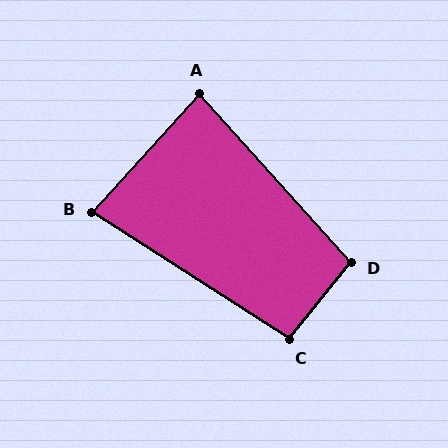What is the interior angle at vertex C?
Approximately 96 degrees (obtuse).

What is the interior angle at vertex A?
Approximately 84 degrees (acute).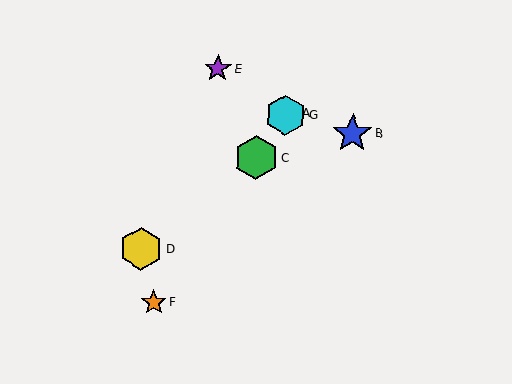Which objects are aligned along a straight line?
Objects A, C, F, G are aligned along a straight line.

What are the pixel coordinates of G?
Object G is at (285, 115).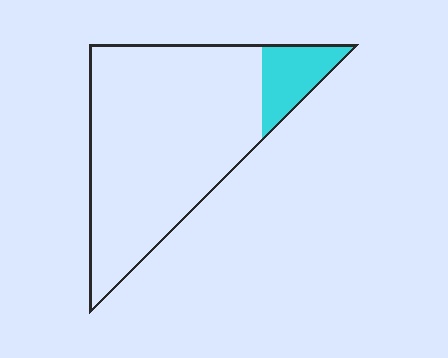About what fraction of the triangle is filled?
About one eighth (1/8).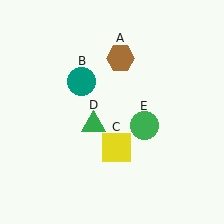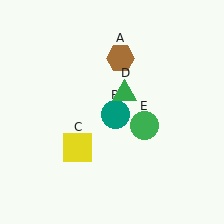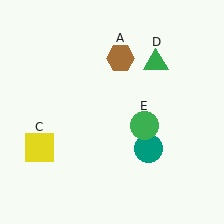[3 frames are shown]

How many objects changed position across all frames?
3 objects changed position: teal circle (object B), yellow square (object C), green triangle (object D).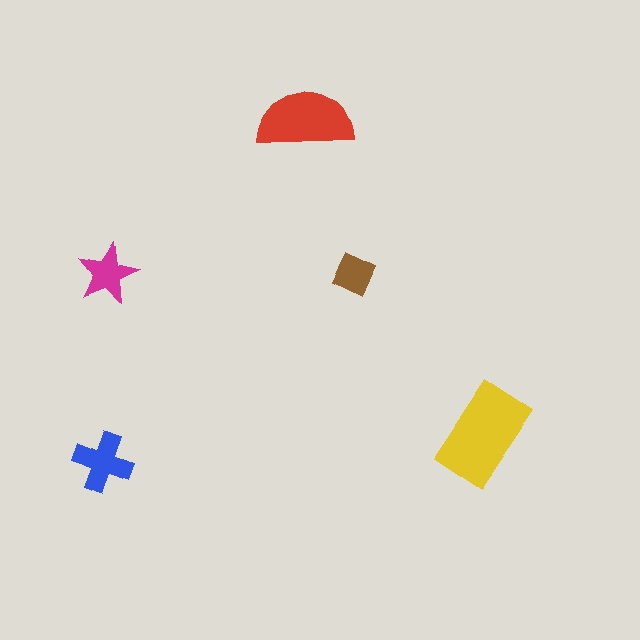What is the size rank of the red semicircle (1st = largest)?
2nd.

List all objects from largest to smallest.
The yellow rectangle, the red semicircle, the blue cross, the magenta star, the brown square.